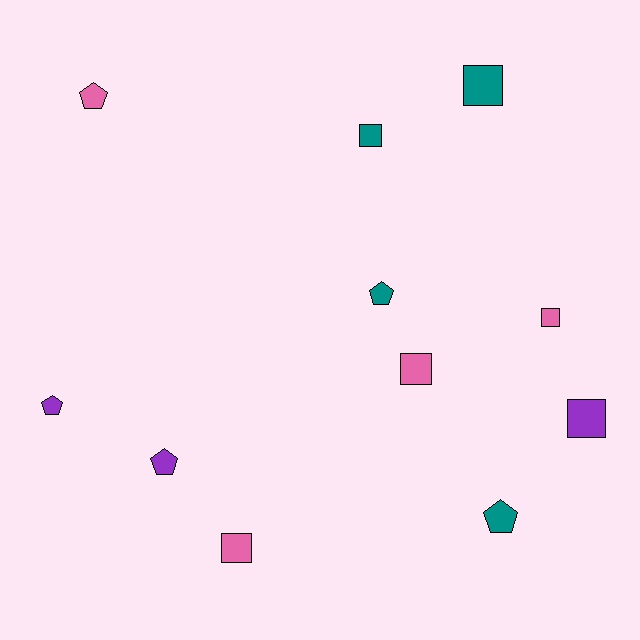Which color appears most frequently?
Pink, with 4 objects.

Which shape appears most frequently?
Square, with 6 objects.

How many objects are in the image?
There are 11 objects.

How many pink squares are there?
There are 3 pink squares.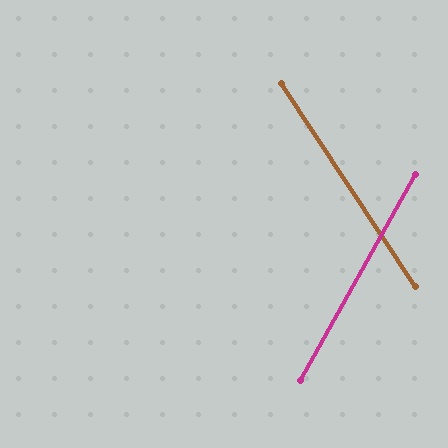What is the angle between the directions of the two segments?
Approximately 62 degrees.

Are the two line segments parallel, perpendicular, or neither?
Neither parallel nor perpendicular — they differ by about 62°.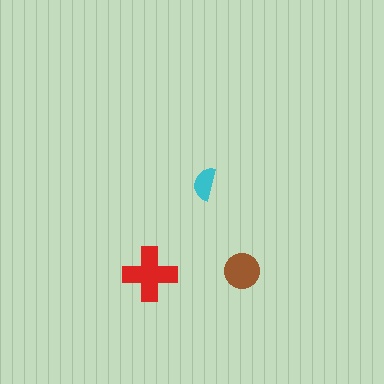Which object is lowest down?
The red cross is bottommost.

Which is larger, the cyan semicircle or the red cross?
The red cross.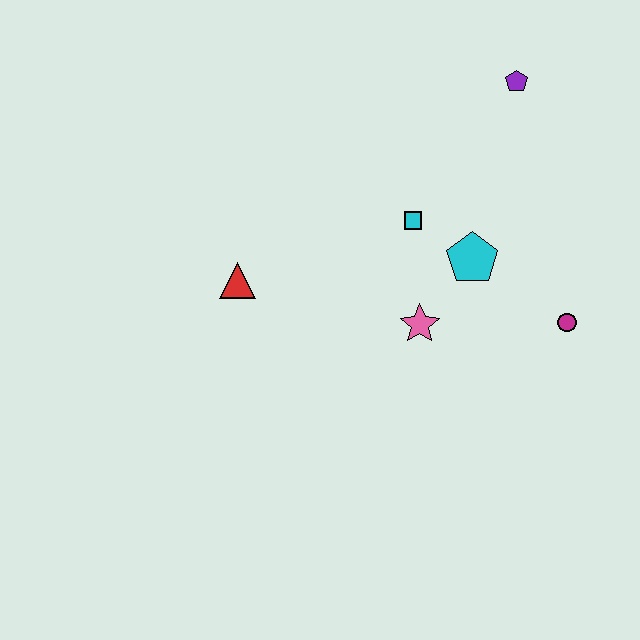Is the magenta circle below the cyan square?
Yes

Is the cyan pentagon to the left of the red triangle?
No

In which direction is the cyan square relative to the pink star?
The cyan square is above the pink star.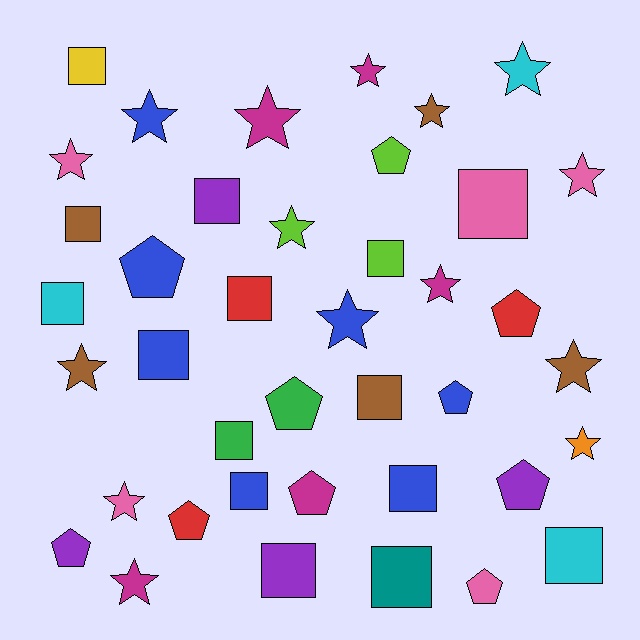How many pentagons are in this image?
There are 10 pentagons.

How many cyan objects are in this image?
There are 3 cyan objects.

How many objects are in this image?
There are 40 objects.